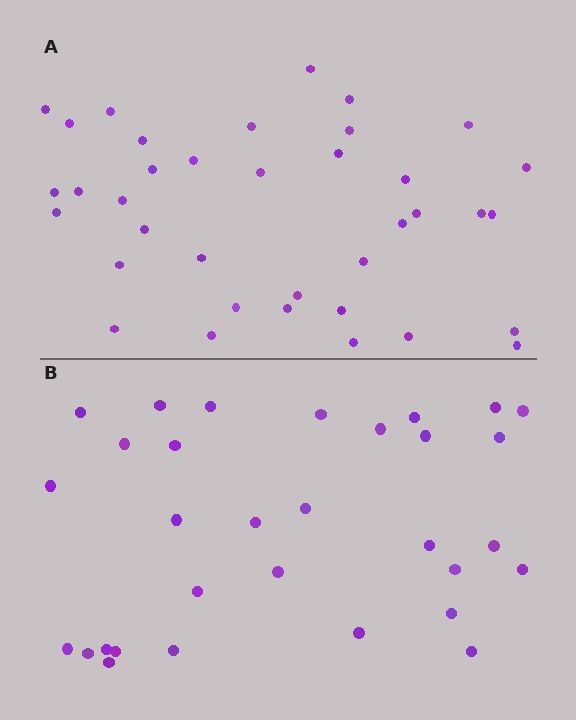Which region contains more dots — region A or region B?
Region A (the top region) has more dots.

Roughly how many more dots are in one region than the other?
Region A has about 6 more dots than region B.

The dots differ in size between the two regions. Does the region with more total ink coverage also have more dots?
No. Region B has more total ink coverage because its dots are larger, but region A actually contains more individual dots. Total area can be misleading — the number of items is what matters here.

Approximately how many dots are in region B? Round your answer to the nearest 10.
About 30 dots. (The exact count is 31, which rounds to 30.)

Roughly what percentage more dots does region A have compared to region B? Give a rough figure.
About 20% more.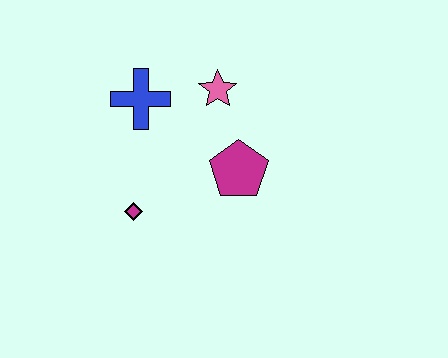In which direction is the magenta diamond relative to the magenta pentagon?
The magenta diamond is to the left of the magenta pentagon.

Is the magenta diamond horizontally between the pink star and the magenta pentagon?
No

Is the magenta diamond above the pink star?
No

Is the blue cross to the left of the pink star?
Yes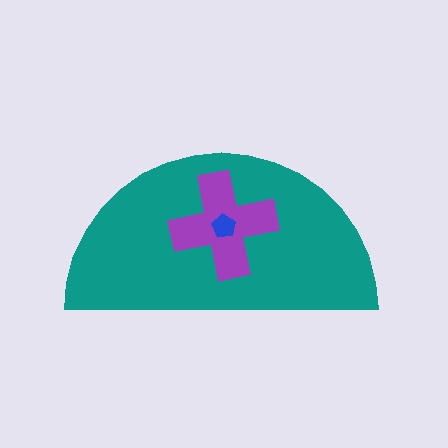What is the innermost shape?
The blue pentagon.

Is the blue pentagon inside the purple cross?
Yes.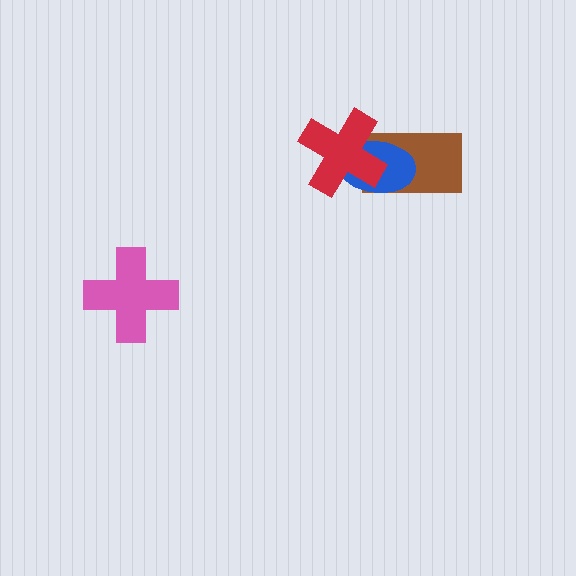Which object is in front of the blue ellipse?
The red cross is in front of the blue ellipse.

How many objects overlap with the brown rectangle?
2 objects overlap with the brown rectangle.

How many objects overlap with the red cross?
2 objects overlap with the red cross.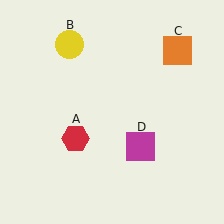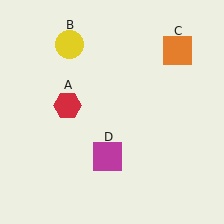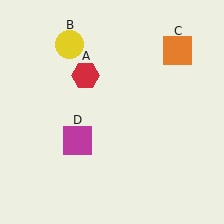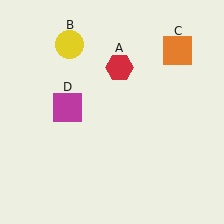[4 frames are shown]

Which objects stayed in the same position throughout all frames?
Yellow circle (object B) and orange square (object C) remained stationary.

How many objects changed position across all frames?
2 objects changed position: red hexagon (object A), magenta square (object D).